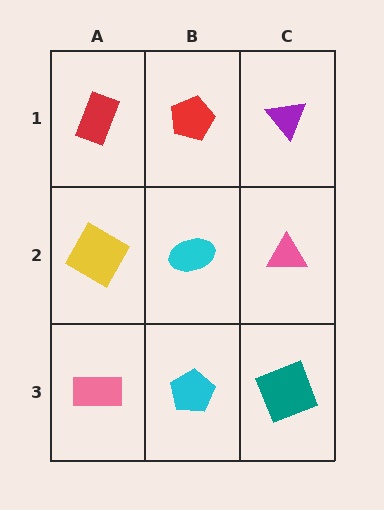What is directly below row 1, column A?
A yellow square.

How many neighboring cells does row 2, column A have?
3.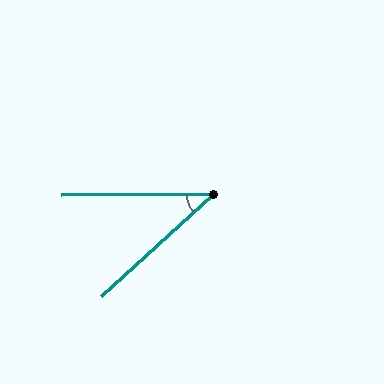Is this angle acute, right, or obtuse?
It is acute.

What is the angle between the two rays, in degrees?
Approximately 42 degrees.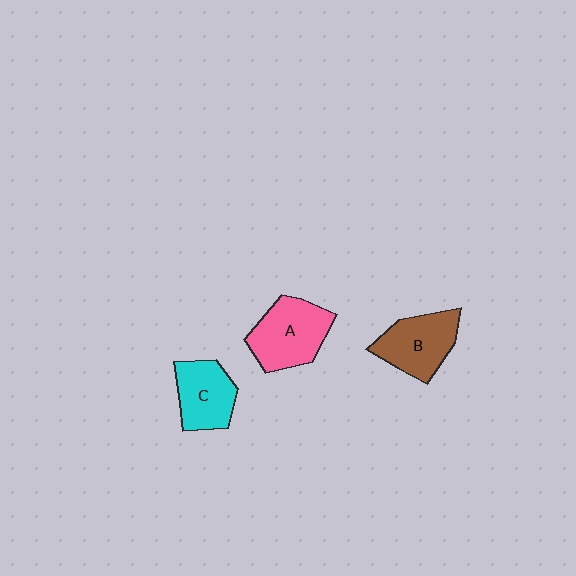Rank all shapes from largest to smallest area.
From largest to smallest: A (pink), B (brown), C (cyan).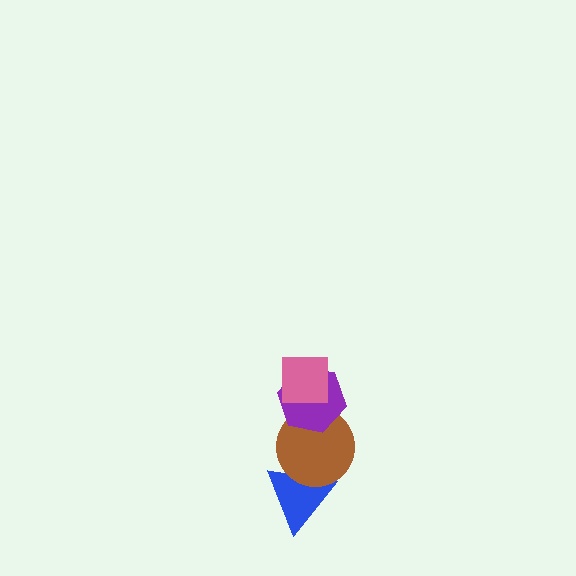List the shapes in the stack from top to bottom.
From top to bottom: the pink square, the purple hexagon, the brown circle, the blue triangle.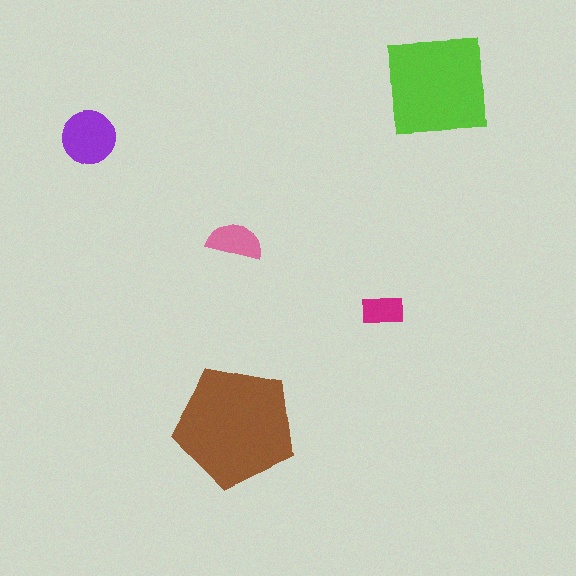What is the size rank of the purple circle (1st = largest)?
3rd.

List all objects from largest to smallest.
The brown pentagon, the lime square, the purple circle, the pink semicircle, the magenta rectangle.